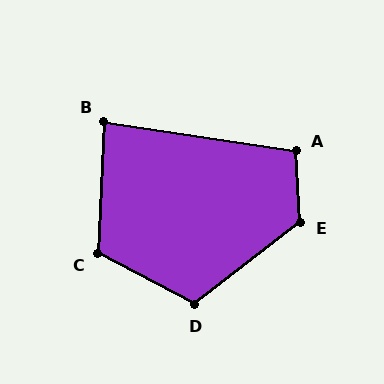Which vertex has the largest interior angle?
E, at approximately 125 degrees.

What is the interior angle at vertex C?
Approximately 115 degrees (obtuse).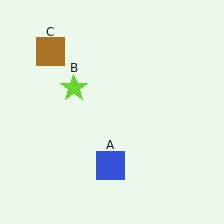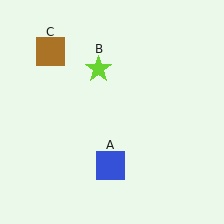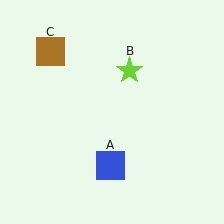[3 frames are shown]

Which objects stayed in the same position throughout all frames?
Blue square (object A) and brown square (object C) remained stationary.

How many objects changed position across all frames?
1 object changed position: lime star (object B).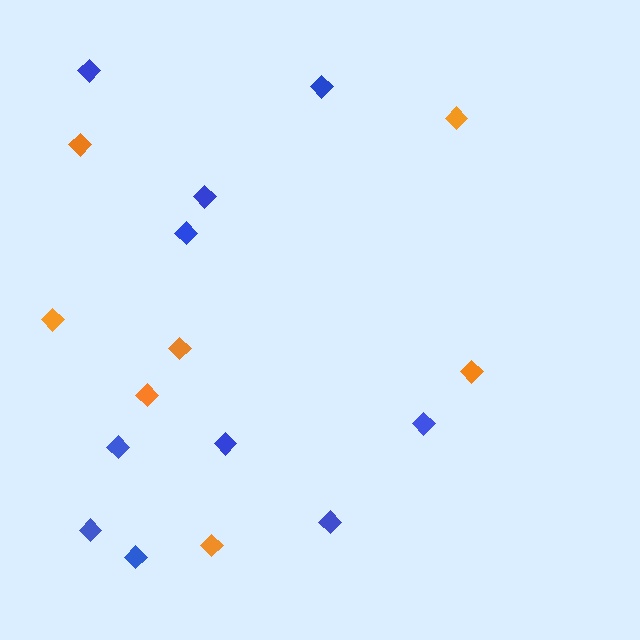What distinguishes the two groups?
There are 2 groups: one group of orange diamonds (7) and one group of blue diamonds (10).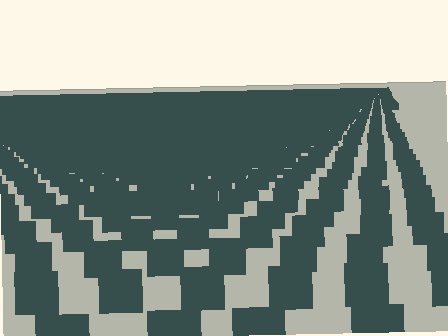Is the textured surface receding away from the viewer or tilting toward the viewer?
The surface is receding away from the viewer. Texture elements get smaller and denser toward the top.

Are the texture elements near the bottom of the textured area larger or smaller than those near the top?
Larger. Near the bottom, elements are closer to the viewer and appear at a bigger on-screen size.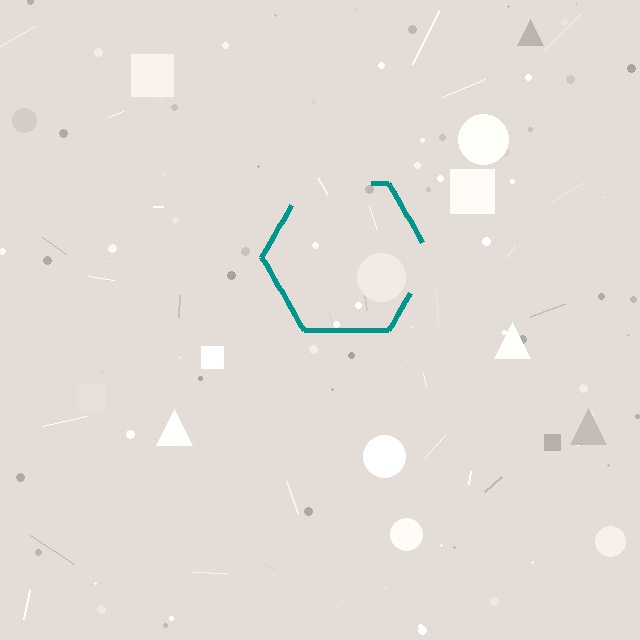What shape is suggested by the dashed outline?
The dashed outline suggests a hexagon.